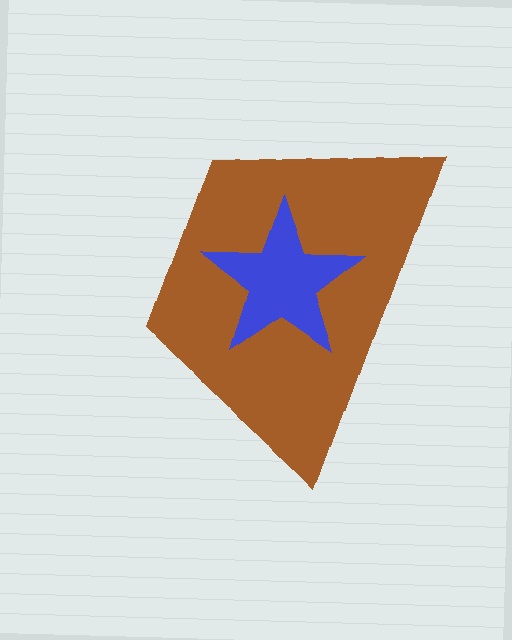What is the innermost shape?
The blue star.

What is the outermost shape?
The brown trapezoid.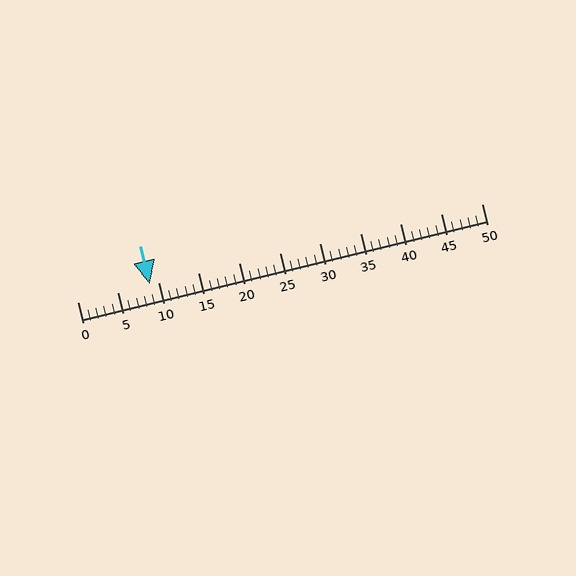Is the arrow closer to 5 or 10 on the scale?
The arrow is closer to 10.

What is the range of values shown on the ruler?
The ruler shows values from 0 to 50.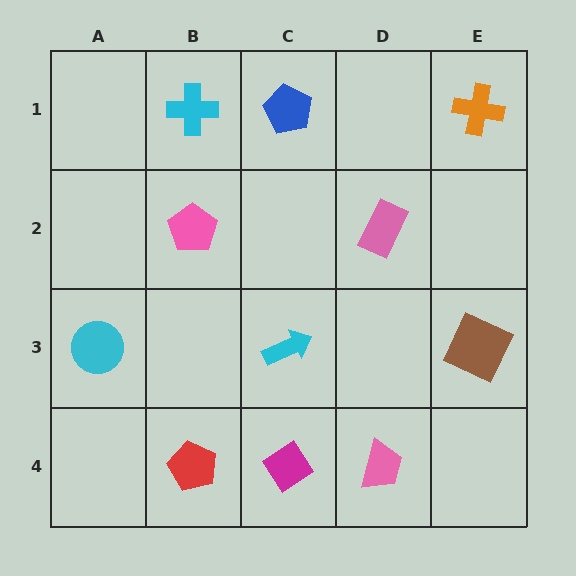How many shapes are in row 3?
3 shapes.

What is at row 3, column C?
A cyan arrow.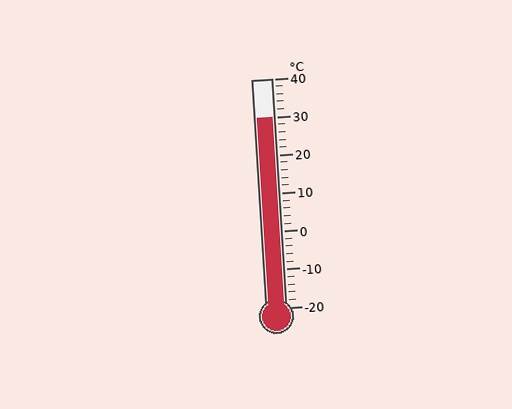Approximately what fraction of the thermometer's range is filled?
The thermometer is filled to approximately 85% of its range.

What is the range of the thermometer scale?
The thermometer scale ranges from -20°C to 40°C.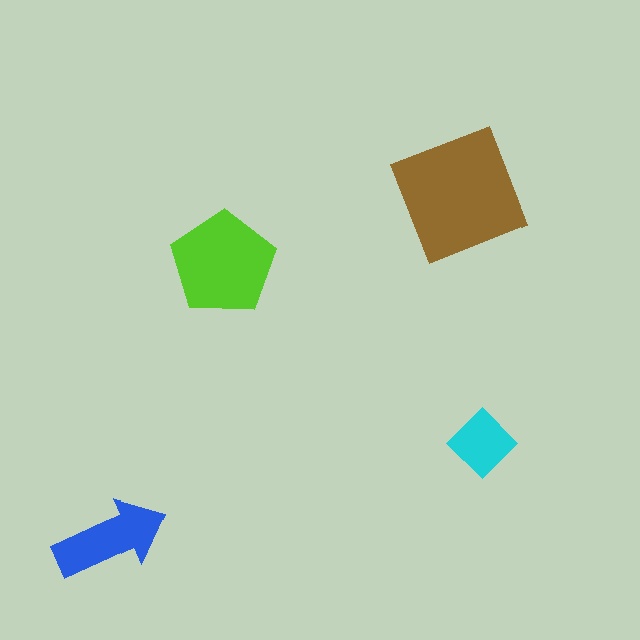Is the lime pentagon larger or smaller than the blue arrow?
Larger.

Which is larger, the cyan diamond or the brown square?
The brown square.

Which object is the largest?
The brown square.